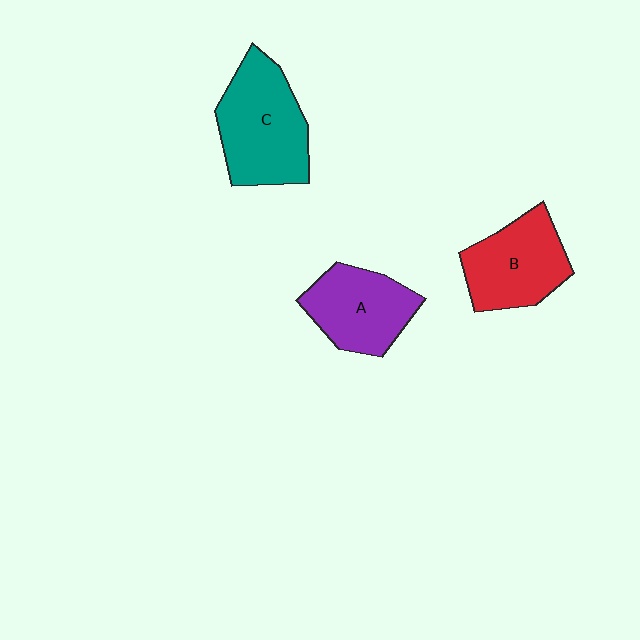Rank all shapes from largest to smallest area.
From largest to smallest: C (teal), B (red), A (purple).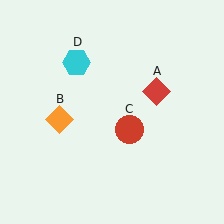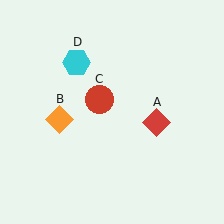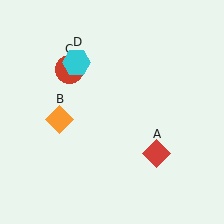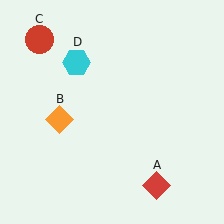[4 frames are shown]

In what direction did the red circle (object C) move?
The red circle (object C) moved up and to the left.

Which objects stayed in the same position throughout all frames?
Orange diamond (object B) and cyan hexagon (object D) remained stationary.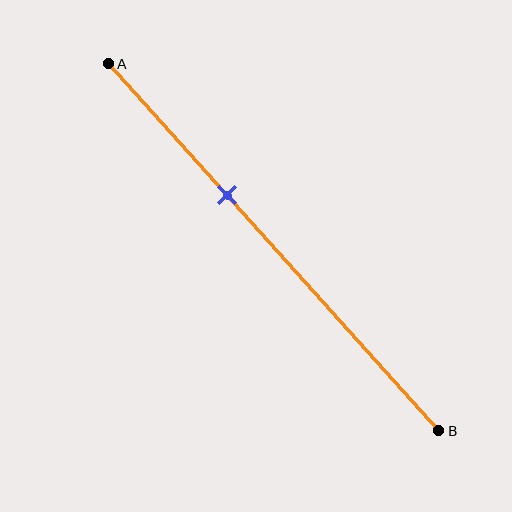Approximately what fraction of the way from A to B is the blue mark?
The blue mark is approximately 35% of the way from A to B.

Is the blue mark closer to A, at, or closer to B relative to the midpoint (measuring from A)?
The blue mark is closer to point A than the midpoint of segment AB.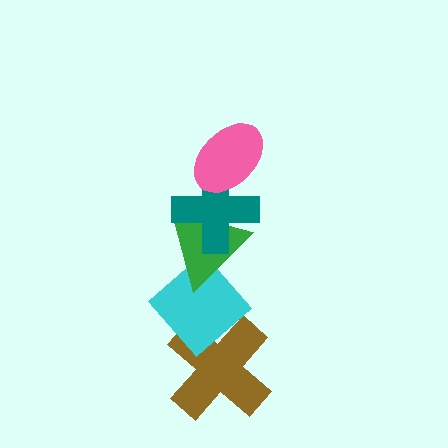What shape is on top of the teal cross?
The pink ellipse is on top of the teal cross.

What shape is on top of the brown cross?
The cyan diamond is on top of the brown cross.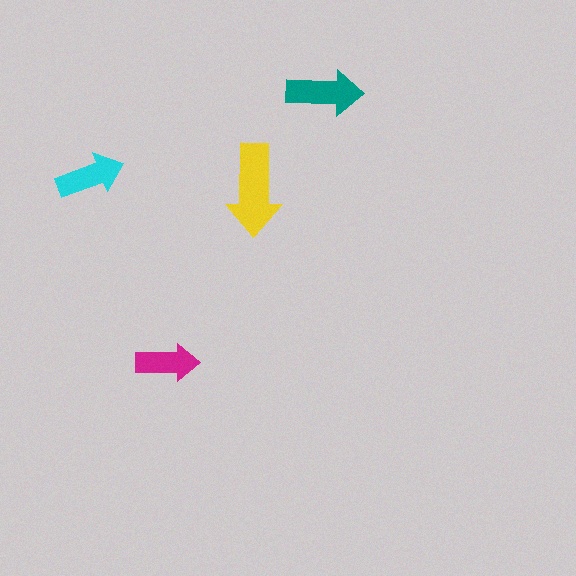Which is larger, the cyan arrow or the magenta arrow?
The cyan one.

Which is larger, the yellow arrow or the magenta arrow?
The yellow one.